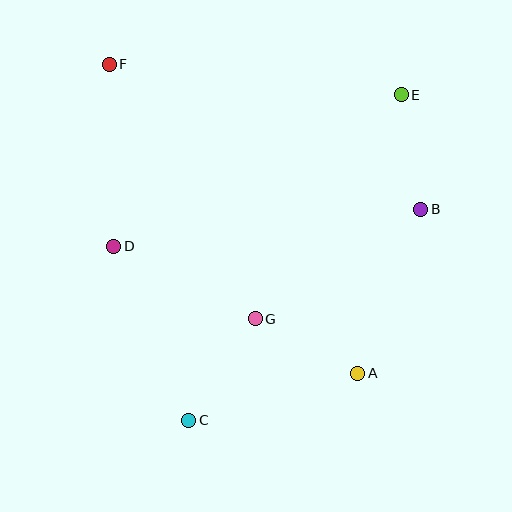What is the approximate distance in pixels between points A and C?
The distance between A and C is approximately 175 pixels.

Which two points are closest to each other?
Points A and G are closest to each other.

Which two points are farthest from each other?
Points A and F are farthest from each other.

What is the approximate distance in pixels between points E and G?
The distance between E and G is approximately 268 pixels.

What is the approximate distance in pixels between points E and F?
The distance between E and F is approximately 294 pixels.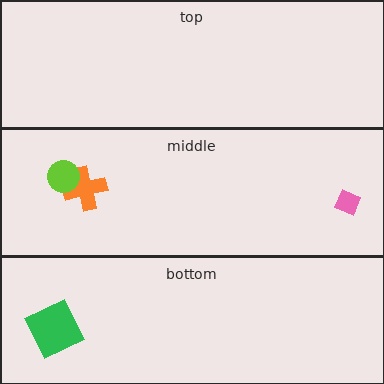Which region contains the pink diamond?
The middle region.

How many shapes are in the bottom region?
1.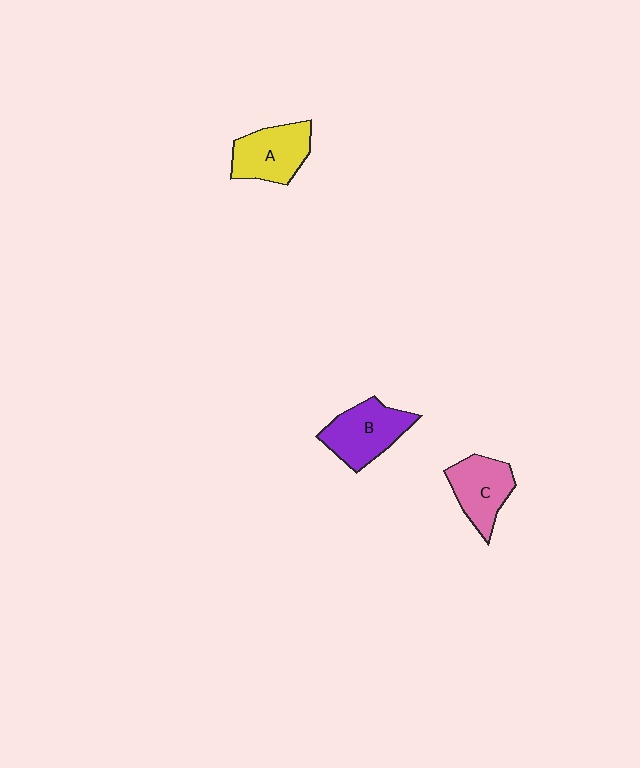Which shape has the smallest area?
Shape C (pink).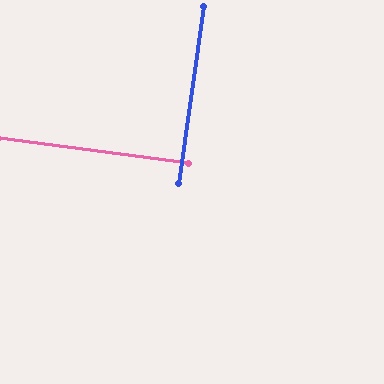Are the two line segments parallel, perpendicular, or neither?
Perpendicular — they meet at approximately 89°.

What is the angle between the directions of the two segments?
Approximately 89 degrees.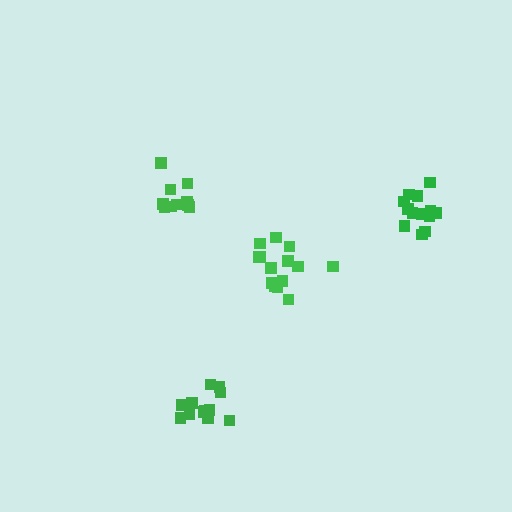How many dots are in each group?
Group 1: 13 dots, Group 2: 10 dots, Group 3: 13 dots, Group 4: 14 dots (50 total).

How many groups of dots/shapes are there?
There are 4 groups.